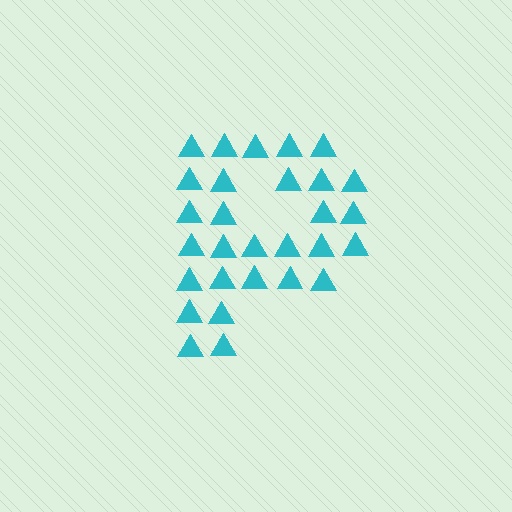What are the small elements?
The small elements are triangles.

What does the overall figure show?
The overall figure shows the letter P.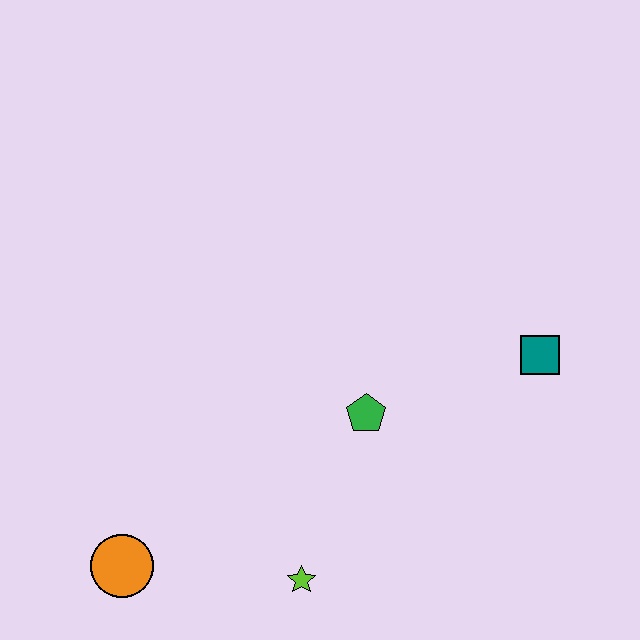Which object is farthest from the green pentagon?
The orange circle is farthest from the green pentagon.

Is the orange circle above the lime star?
Yes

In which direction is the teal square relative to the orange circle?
The teal square is to the right of the orange circle.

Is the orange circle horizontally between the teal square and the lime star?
No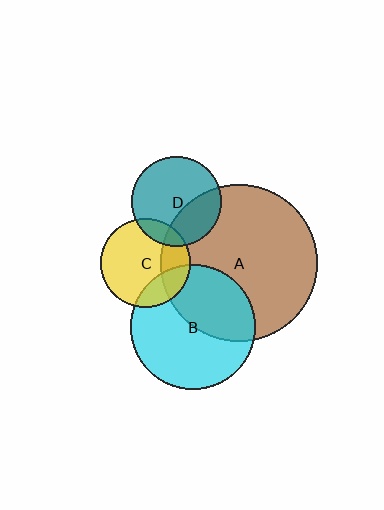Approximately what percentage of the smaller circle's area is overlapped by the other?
Approximately 40%.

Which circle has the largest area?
Circle A (brown).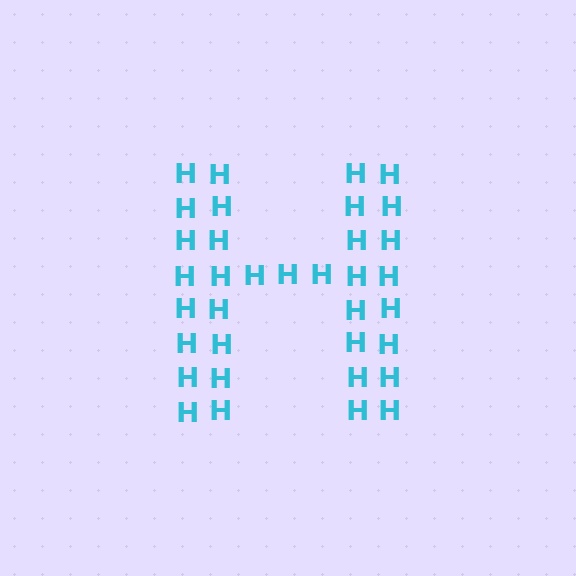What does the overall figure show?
The overall figure shows the letter H.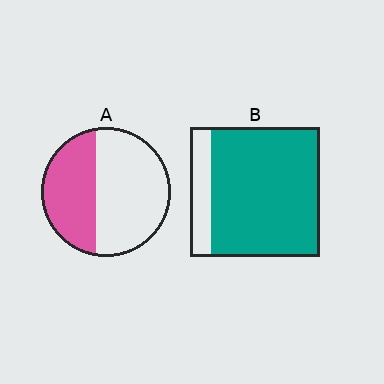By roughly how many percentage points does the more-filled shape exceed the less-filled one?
By roughly 45 percentage points (B over A).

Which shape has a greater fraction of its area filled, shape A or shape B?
Shape B.